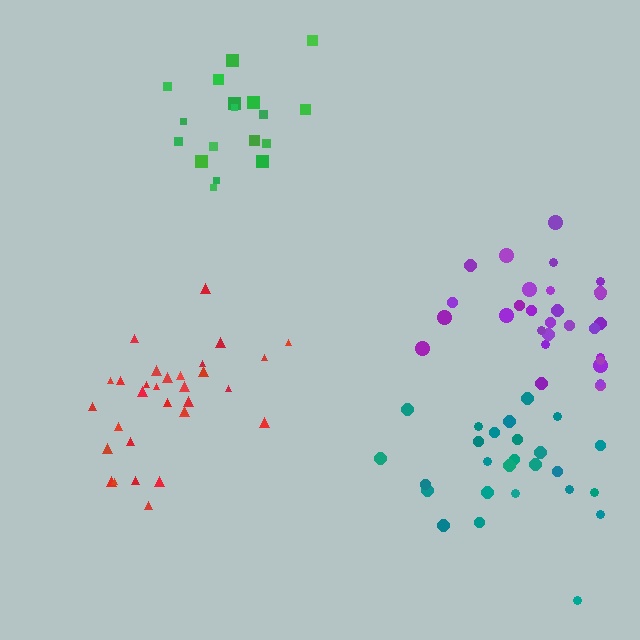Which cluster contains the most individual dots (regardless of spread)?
Red (31).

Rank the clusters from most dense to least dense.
green, red, purple, teal.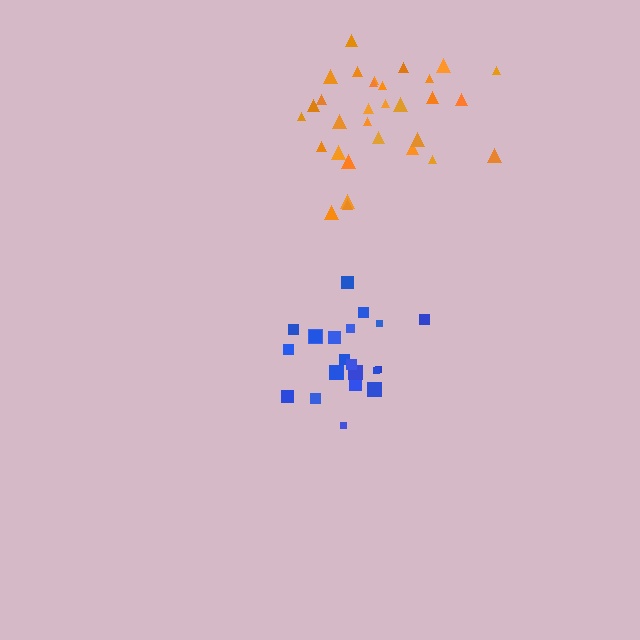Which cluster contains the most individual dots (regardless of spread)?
Orange (32).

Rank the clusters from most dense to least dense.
blue, orange.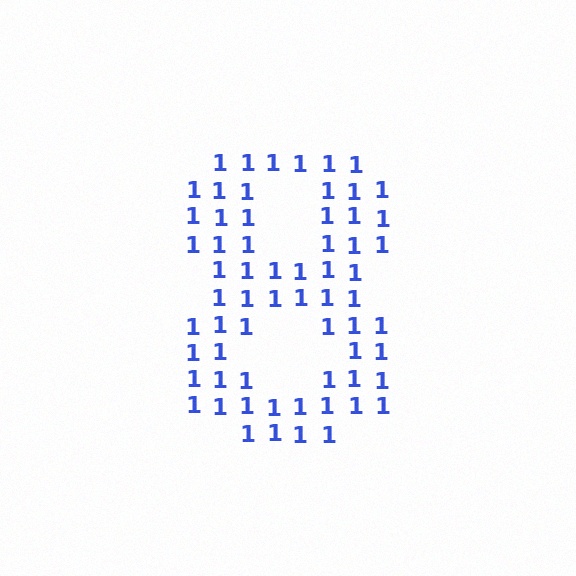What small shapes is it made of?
It is made of small digit 1's.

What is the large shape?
The large shape is the digit 8.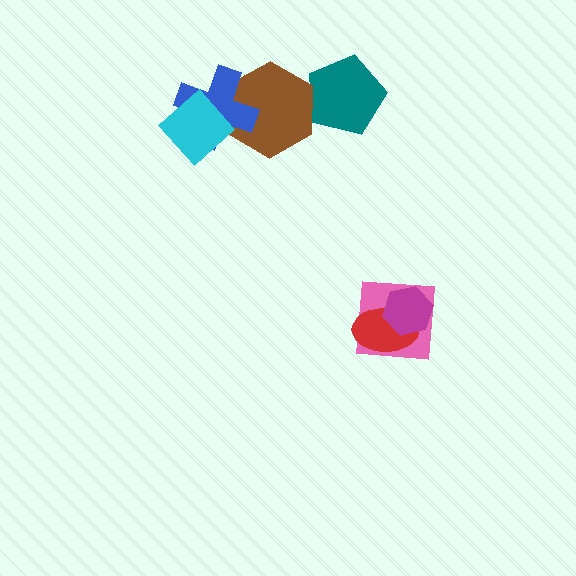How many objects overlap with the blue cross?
2 objects overlap with the blue cross.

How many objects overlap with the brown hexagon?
3 objects overlap with the brown hexagon.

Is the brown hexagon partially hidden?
Yes, it is partially covered by another shape.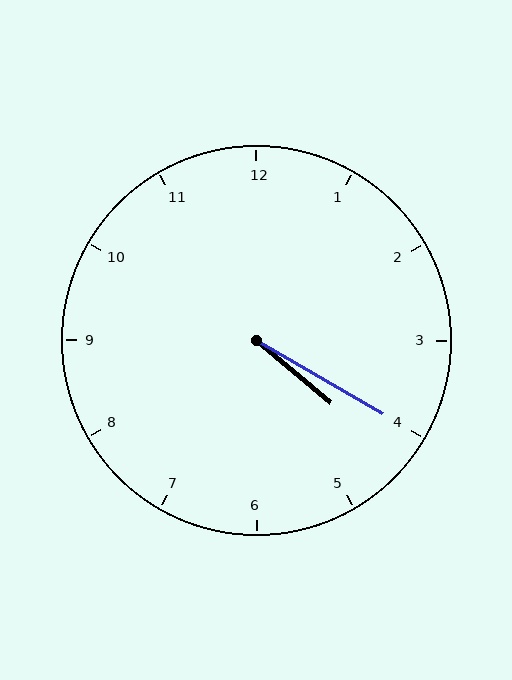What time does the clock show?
4:20.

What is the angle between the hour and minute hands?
Approximately 10 degrees.